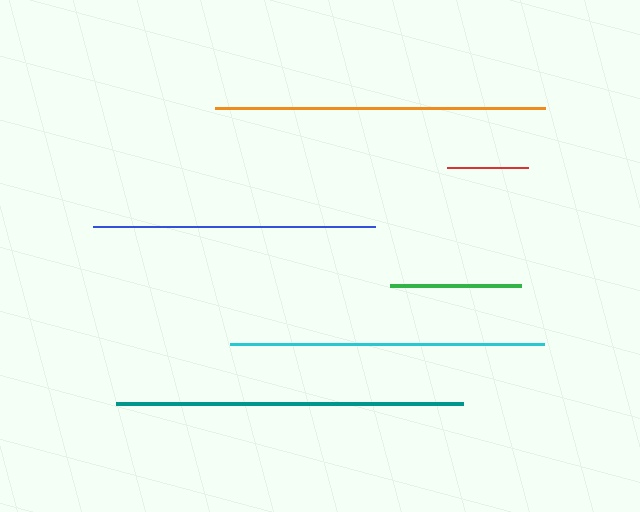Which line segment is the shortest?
The red line is the shortest at approximately 80 pixels.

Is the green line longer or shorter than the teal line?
The teal line is longer than the green line.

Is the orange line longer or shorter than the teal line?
The teal line is longer than the orange line.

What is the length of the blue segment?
The blue segment is approximately 282 pixels long.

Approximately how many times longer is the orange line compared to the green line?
The orange line is approximately 2.5 times the length of the green line.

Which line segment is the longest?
The teal line is the longest at approximately 348 pixels.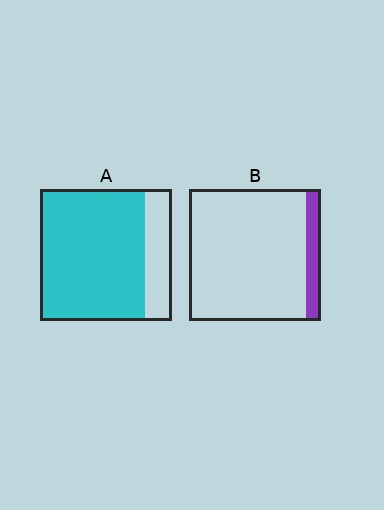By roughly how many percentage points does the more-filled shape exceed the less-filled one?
By roughly 70 percentage points (A over B).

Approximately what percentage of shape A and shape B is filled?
A is approximately 80% and B is approximately 10%.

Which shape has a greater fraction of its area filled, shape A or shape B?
Shape A.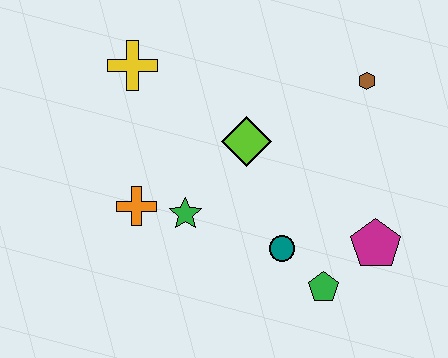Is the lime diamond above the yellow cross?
No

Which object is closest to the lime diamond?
The green star is closest to the lime diamond.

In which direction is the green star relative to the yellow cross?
The green star is below the yellow cross.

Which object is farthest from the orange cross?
The brown hexagon is farthest from the orange cross.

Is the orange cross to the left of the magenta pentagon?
Yes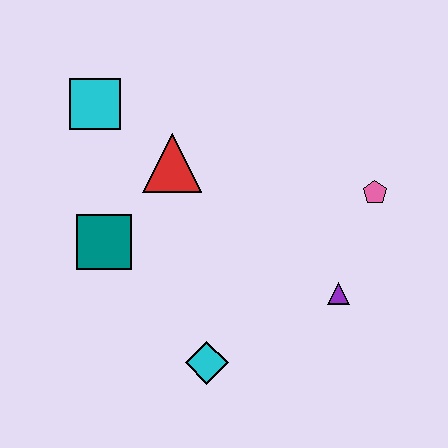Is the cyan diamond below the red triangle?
Yes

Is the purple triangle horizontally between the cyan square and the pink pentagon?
Yes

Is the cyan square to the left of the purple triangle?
Yes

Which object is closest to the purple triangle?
The pink pentagon is closest to the purple triangle.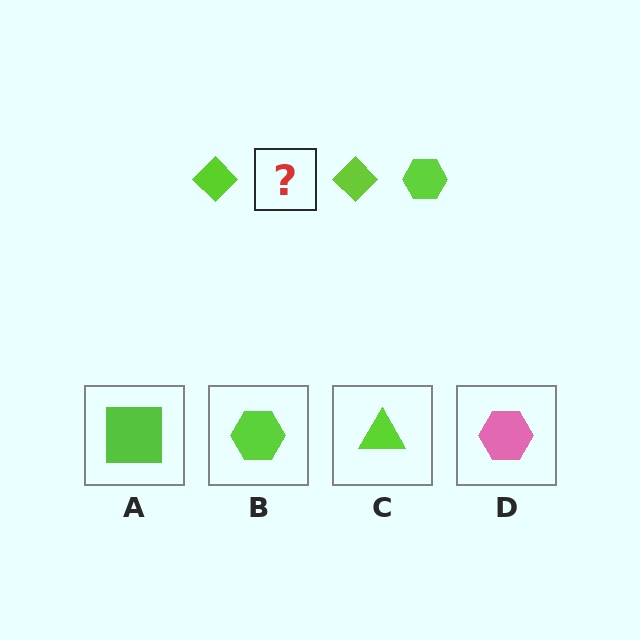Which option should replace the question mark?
Option B.